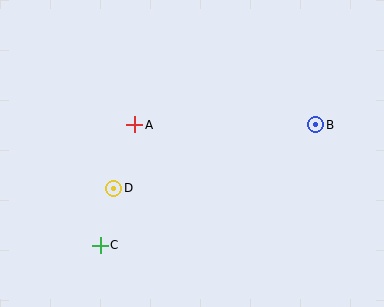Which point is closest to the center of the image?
Point A at (135, 125) is closest to the center.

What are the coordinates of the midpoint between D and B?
The midpoint between D and B is at (215, 157).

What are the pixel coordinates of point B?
Point B is at (316, 125).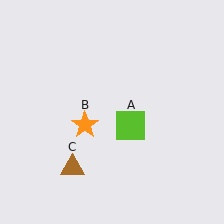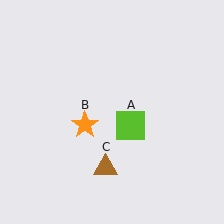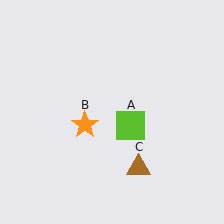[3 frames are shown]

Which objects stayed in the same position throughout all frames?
Lime square (object A) and orange star (object B) remained stationary.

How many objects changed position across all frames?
1 object changed position: brown triangle (object C).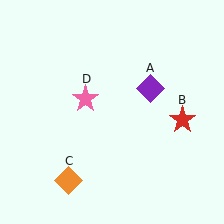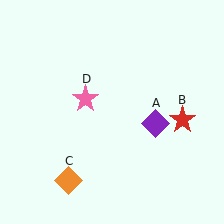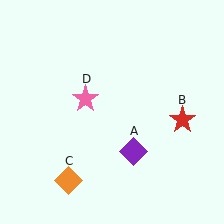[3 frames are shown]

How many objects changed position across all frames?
1 object changed position: purple diamond (object A).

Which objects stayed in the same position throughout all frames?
Red star (object B) and orange diamond (object C) and pink star (object D) remained stationary.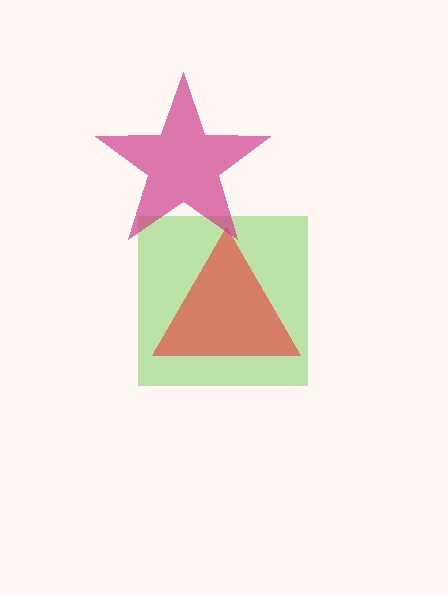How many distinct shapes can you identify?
There are 3 distinct shapes: a lime square, a red triangle, a magenta star.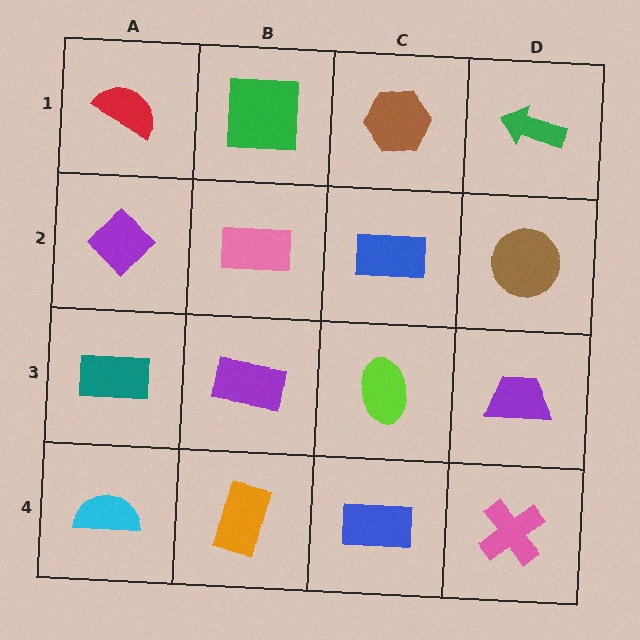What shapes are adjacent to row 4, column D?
A purple trapezoid (row 3, column D), a blue rectangle (row 4, column C).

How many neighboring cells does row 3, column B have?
4.